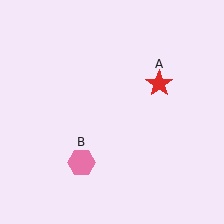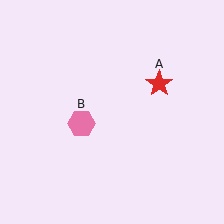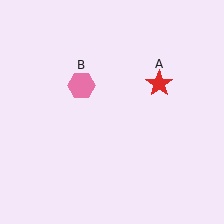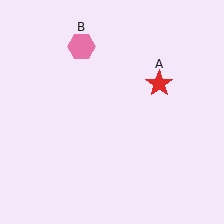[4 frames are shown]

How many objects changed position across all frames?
1 object changed position: pink hexagon (object B).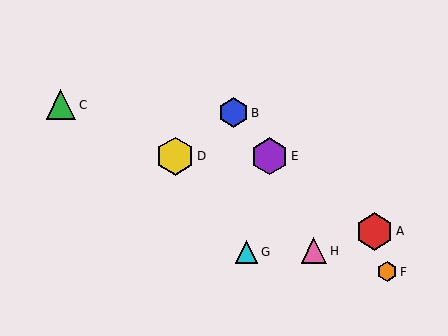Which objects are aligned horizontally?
Objects D, E are aligned horizontally.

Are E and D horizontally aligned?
Yes, both are at y≈156.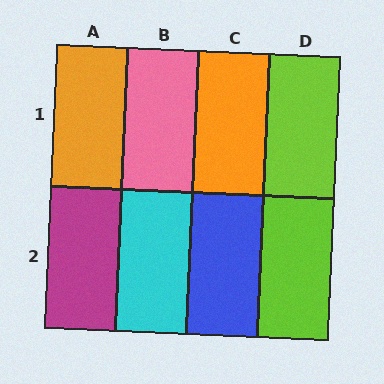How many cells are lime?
2 cells are lime.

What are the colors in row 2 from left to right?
Magenta, cyan, blue, lime.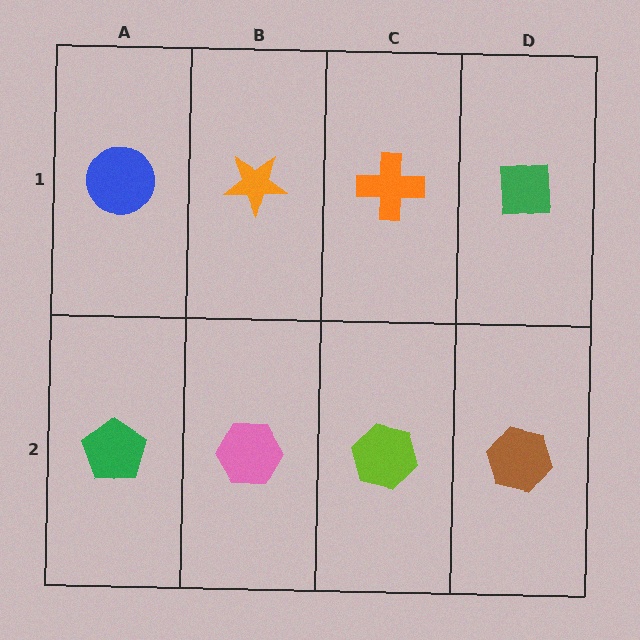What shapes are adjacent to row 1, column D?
A brown hexagon (row 2, column D), an orange cross (row 1, column C).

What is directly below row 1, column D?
A brown hexagon.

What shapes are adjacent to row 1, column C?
A lime hexagon (row 2, column C), an orange star (row 1, column B), a green square (row 1, column D).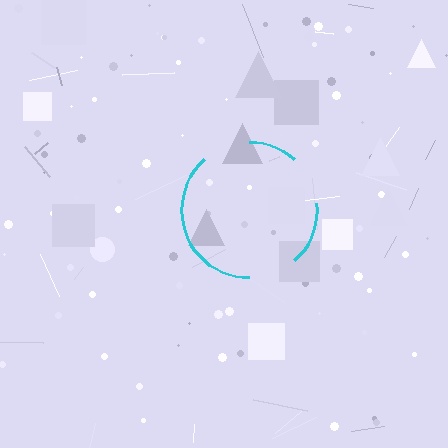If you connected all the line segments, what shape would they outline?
They would outline a circle.